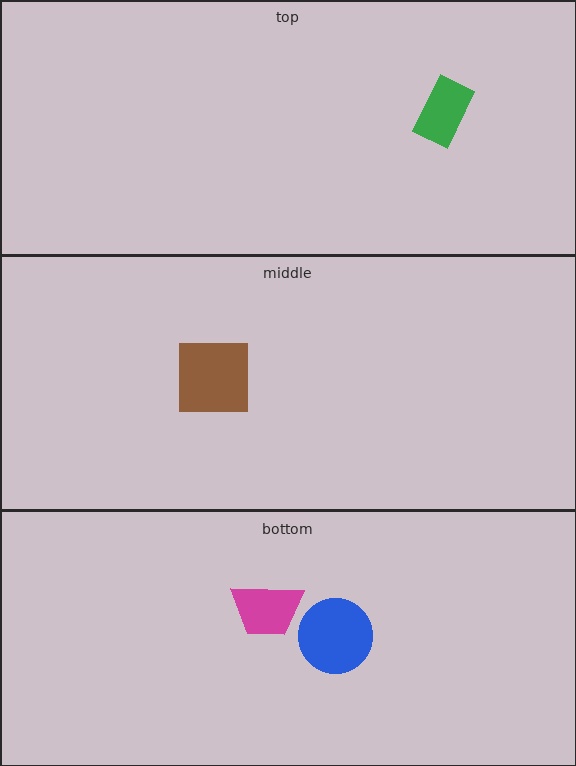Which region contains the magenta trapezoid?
The bottom region.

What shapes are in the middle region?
The brown square.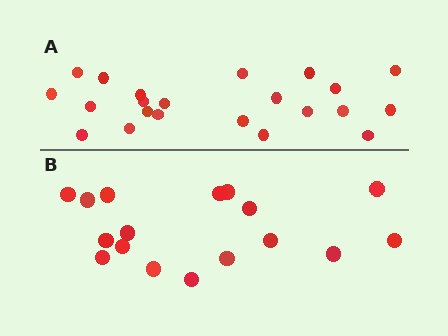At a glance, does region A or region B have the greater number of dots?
Region A (the top region) has more dots.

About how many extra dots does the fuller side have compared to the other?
Region A has about 5 more dots than region B.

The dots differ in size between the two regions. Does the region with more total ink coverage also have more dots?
No. Region B has more total ink coverage because its dots are larger, but region A actually contains more individual dots. Total area can be misleading — the number of items is what matters here.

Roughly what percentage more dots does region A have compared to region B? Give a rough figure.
About 30% more.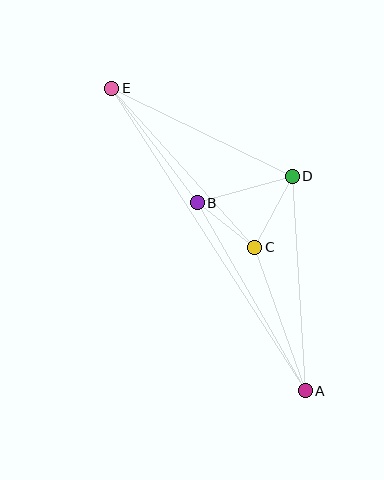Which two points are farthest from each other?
Points A and E are farthest from each other.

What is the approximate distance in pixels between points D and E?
The distance between D and E is approximately 200 pixels.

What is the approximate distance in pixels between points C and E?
The distance between C and E is approximately 214 pixels.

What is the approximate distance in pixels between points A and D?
The distance between A and D is approximately 215 pixels.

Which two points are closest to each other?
Points B and C are closest to each other.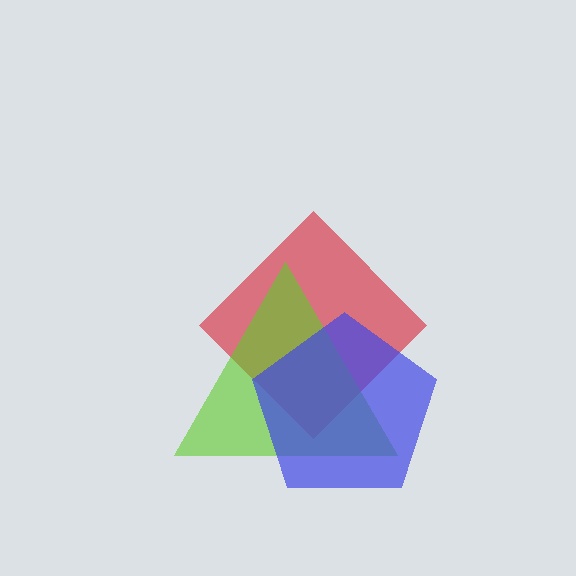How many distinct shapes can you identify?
There are 3 distinct shapes: a red diamond, a lime triangle, a blue pentagon.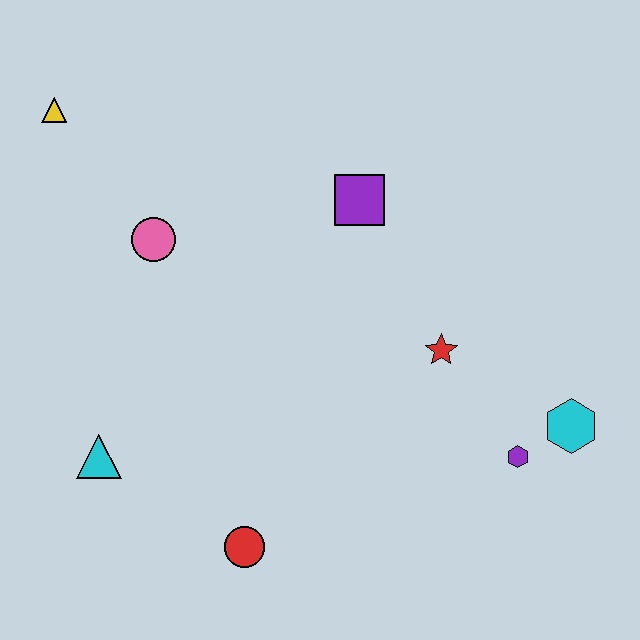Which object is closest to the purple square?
The red star is closest to the purple square.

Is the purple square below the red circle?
No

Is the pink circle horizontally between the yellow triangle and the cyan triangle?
No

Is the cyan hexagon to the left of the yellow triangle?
No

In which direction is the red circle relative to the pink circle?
The red circle is below the pink circle.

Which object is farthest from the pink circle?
The cyan hexagon is farthest from the pink circle.